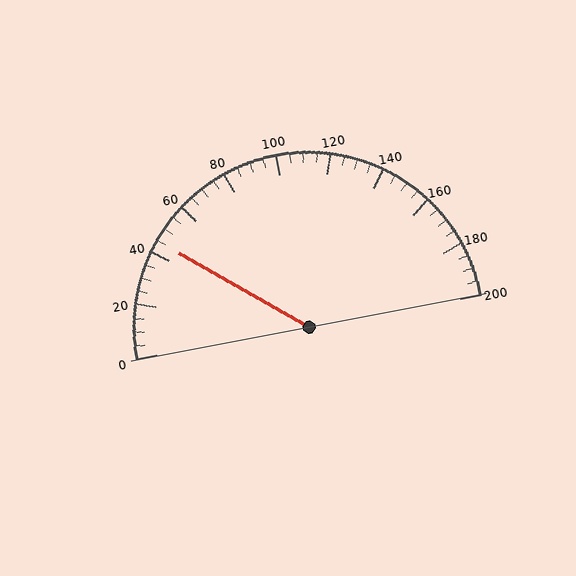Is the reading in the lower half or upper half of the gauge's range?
The reading is in the lower half of the range (0 to 200).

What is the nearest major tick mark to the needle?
The nearest major tick mark is 40.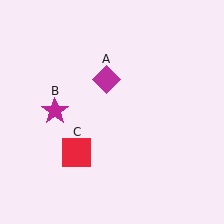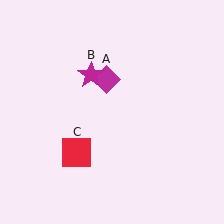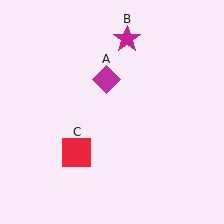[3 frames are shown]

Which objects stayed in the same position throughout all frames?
Magenta diamond (object A) and red square (object C) remained stationary.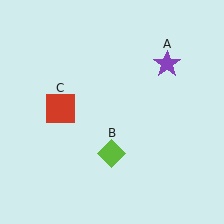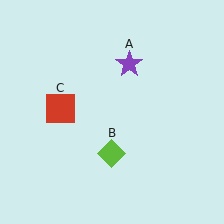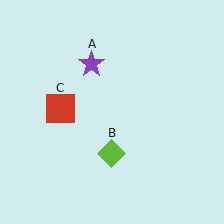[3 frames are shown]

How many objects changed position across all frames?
1 object changed position: purple star (object A).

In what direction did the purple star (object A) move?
The purple star (object A) moved left.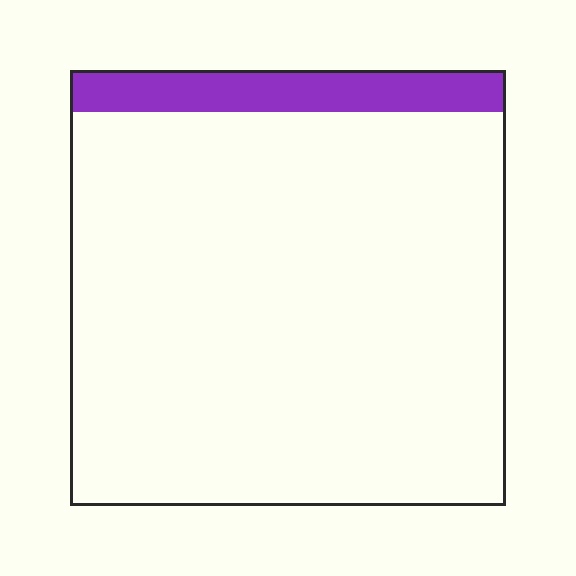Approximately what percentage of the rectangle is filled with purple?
Approximately 10%.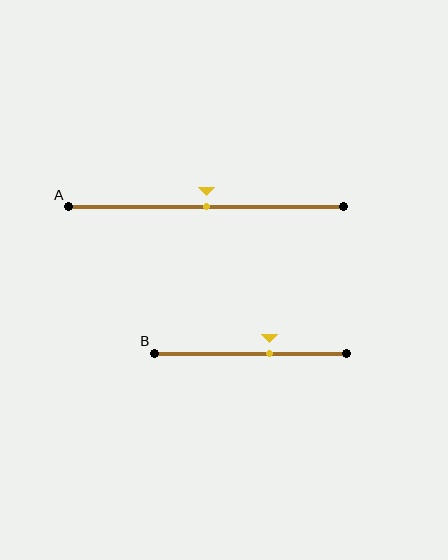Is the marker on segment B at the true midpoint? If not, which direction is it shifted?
No, the marker on segment B is shifted to the right by about 10% of the segment length.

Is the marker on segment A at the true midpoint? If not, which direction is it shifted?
Yes, the marker on segment A is at the true midpoint.